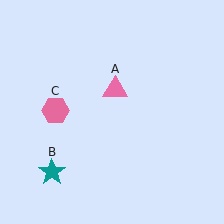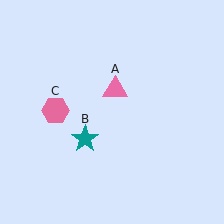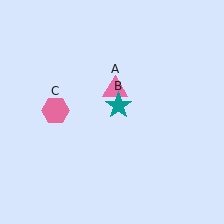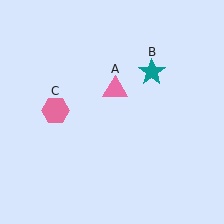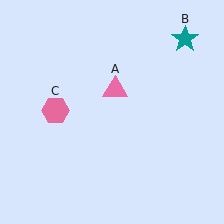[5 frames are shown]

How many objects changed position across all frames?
1 object changed position: teal star (object B).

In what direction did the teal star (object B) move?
The teal star (object B) moved up and to the right.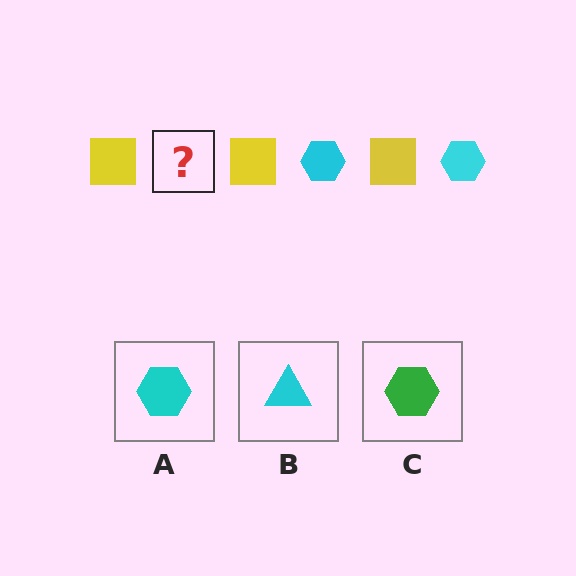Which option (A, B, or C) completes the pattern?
A.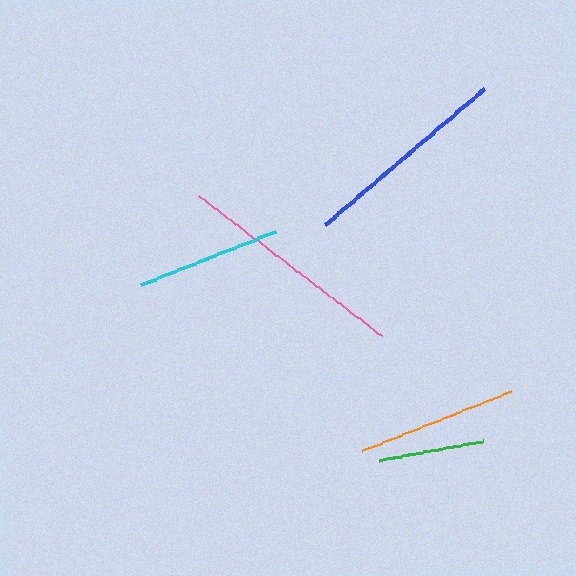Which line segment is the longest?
The pink line is the longest at approximately 231 pixels.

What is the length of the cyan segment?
The cyan segment is approximately 145 pixels long.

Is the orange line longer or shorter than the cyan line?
The orange line is longer than the cyan line.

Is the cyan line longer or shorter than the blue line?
The blue line is longer than the cyan line.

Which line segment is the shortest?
The green line is the shortest at approximately 105 pixels.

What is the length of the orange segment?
The orange segment is approximately 161 pixels long.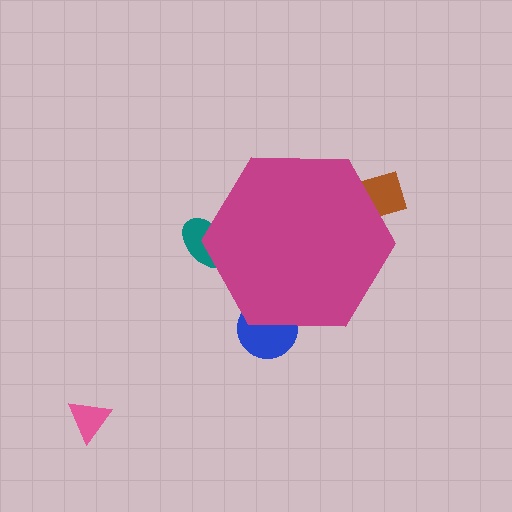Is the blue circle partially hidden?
Yes, the blue circle is partially hidden behind the magenta hexagon.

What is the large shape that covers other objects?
A magenta hexagon.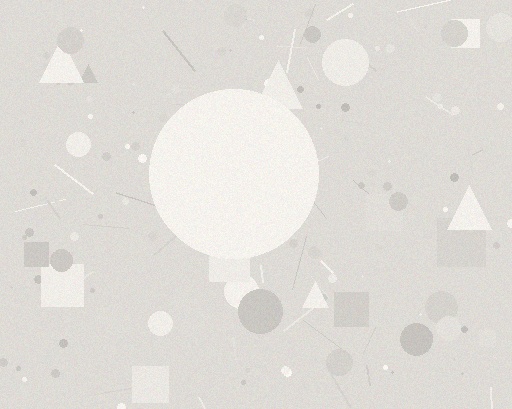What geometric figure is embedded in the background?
A circle is embedded in the background.